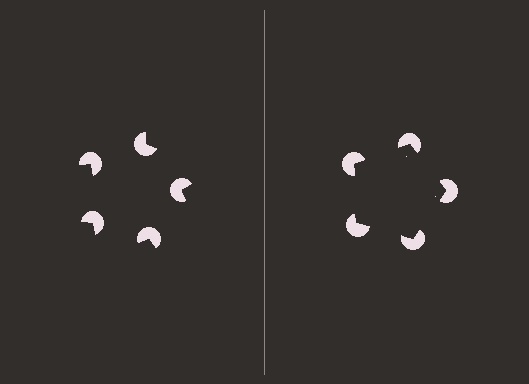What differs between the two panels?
The pac-man discs are positioned identically on both sides; only the wedge orientations differ. On the right they align to a pentagon; on the left they are misaligned.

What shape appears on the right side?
An illusory pentagon.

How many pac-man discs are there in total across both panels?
10 — 5 on each side.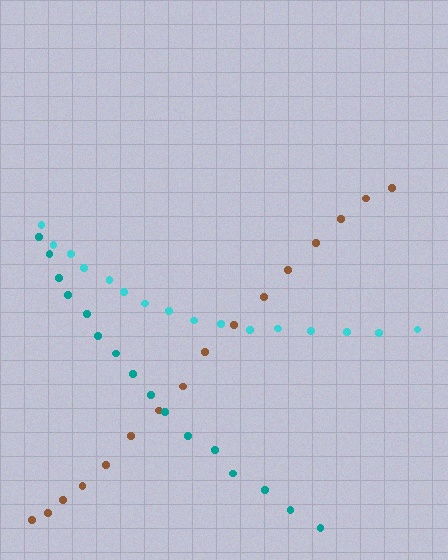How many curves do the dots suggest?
There are 3 distinct paths.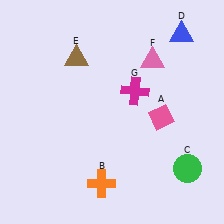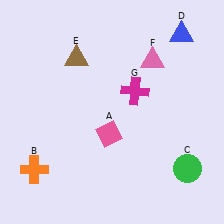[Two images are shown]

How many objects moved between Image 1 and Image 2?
2 objects moved between the two images.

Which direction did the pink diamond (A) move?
The pink diamond (A) moved left.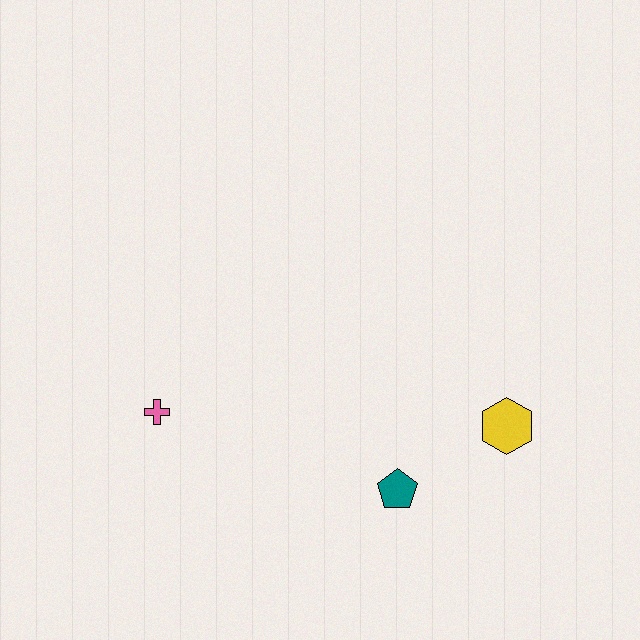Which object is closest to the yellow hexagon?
The teal pentagon is closest to the yellow hexagon.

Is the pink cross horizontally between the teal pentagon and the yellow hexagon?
No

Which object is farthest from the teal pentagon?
The pink cross is farthest from the teal pentagon.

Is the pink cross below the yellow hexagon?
No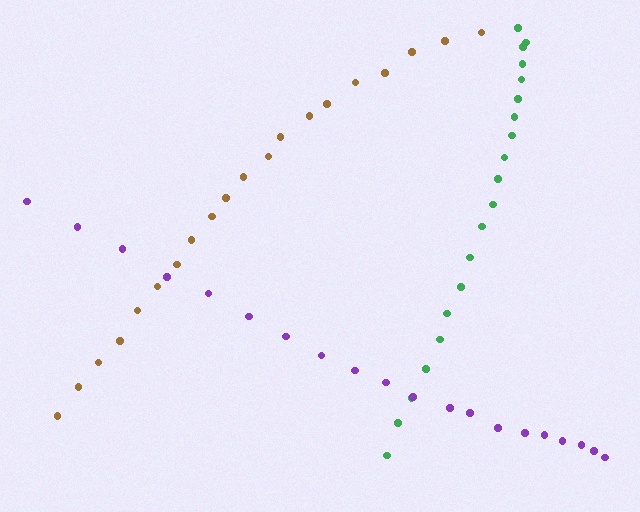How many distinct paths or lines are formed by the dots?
There are 3 distinct paths.